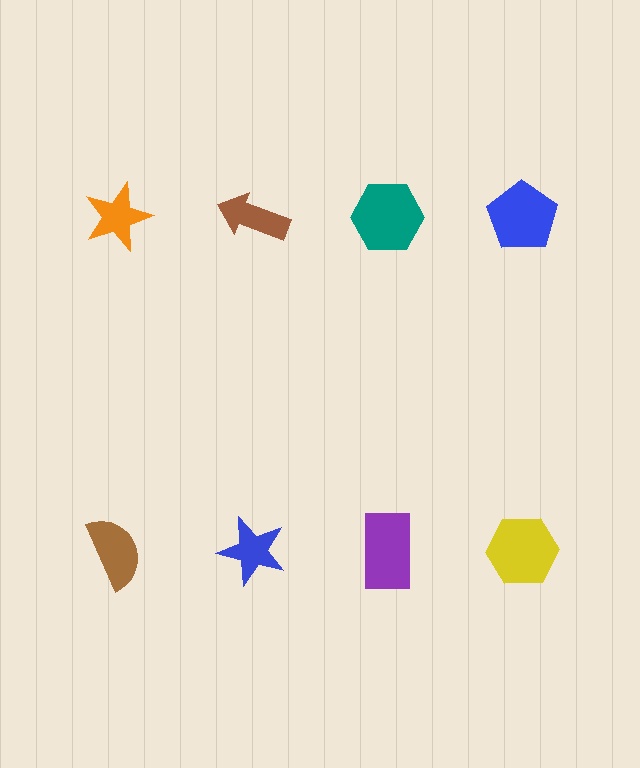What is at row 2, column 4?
A yellow hexagon.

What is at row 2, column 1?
A brown semicircle.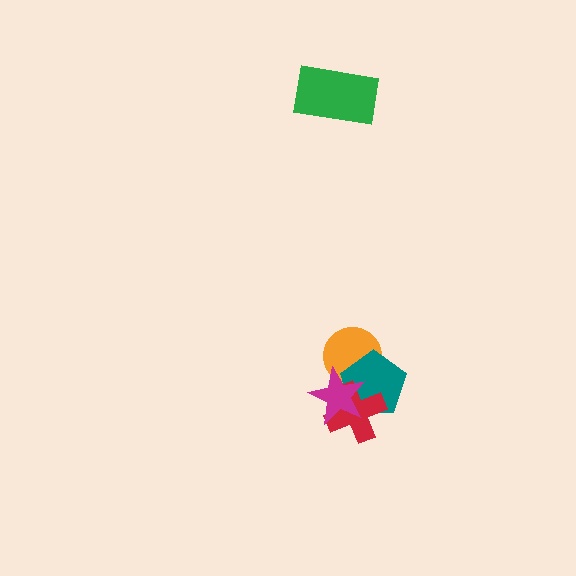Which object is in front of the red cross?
The magenta star is in front of the red cross.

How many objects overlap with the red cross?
2 objects overlap with the red cross.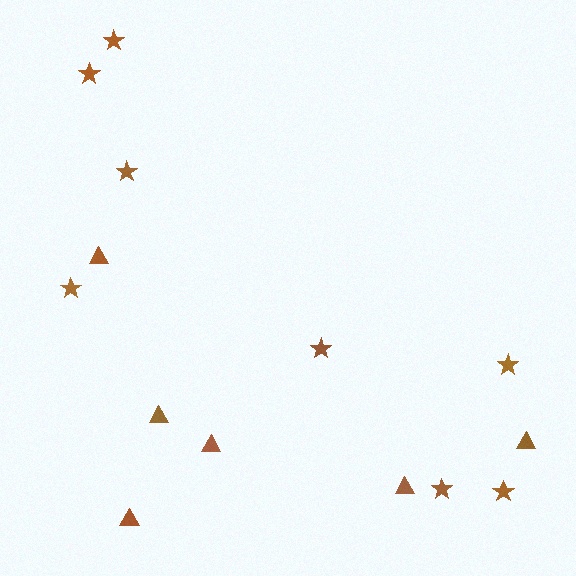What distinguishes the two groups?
There are 2 groups: one group of stars (8) and one group of triangles (6).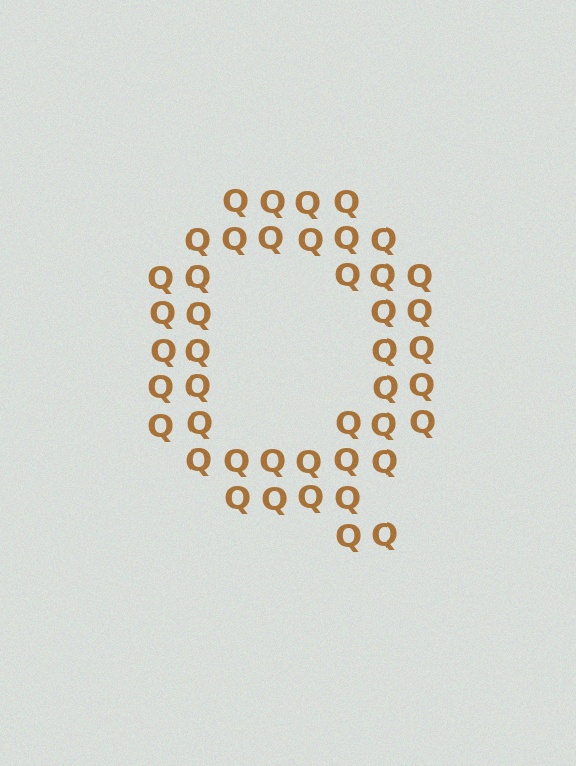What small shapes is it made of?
It is made of small letter Q's.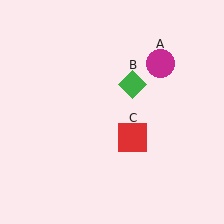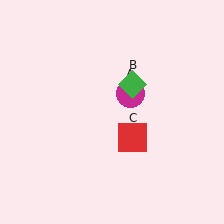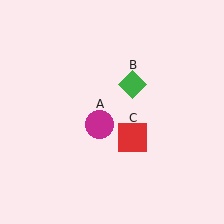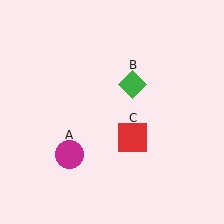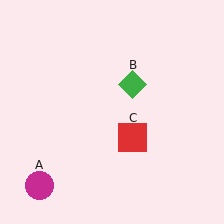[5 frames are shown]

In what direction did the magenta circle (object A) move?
The magenta circle (object A) moved down and to the left.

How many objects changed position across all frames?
1 object changed position: magenta circle (object A).